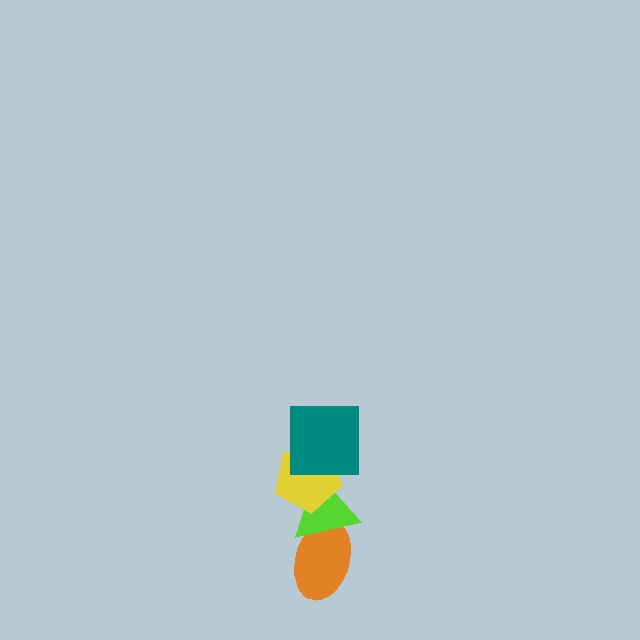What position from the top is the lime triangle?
The lime triangle is 3rd from the top.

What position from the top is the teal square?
The teal square is 1st from the top.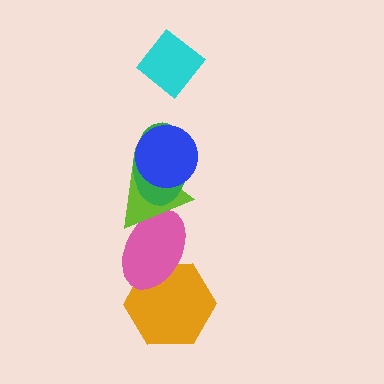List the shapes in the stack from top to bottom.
From top to bottom: the cyan diamond, the blue circle, the green ellipse, the lime triangle, the pink ellipse, the orange hexagon.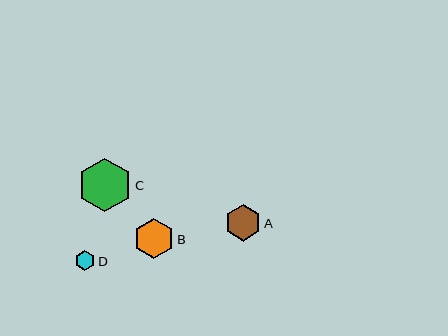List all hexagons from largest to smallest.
From largest to smallest: C, B, A, D.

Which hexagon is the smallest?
Hexagon D is the smallest with a size of approximately 20 pixels.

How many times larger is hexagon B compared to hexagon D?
Hexagon B is approximately 2.0 times the size of hexagon D.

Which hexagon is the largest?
Hexagon C is the largest with a size of approximately 53 pixels.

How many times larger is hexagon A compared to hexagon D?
Hexagon A is approximately 1.8 times the size of hexagon D.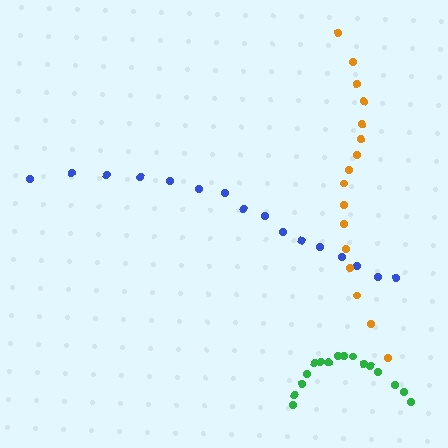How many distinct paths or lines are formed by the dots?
There are 3 distinct paths.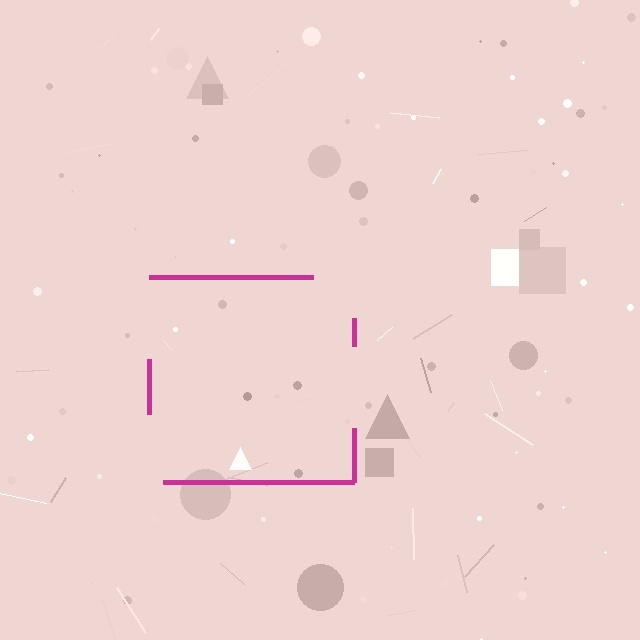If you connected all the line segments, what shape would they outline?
They would outline a square.